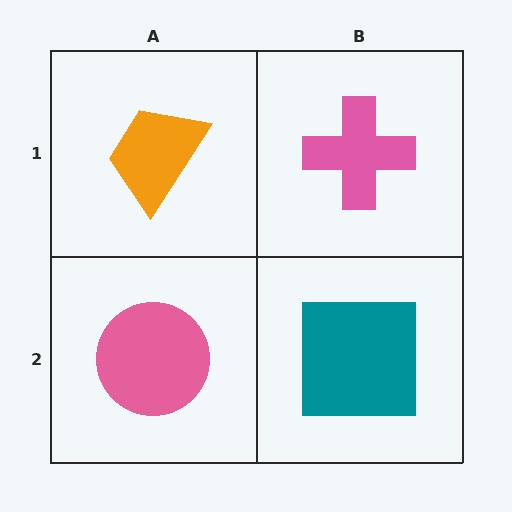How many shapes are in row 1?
2 shapes.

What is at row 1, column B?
A pink cross.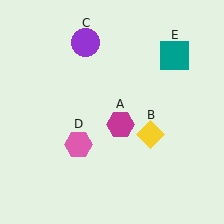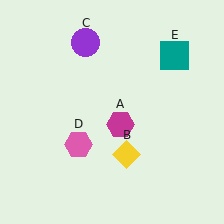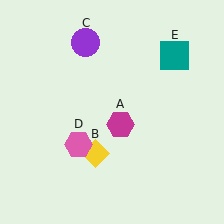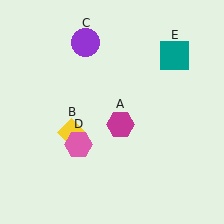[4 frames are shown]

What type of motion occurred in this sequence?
The yellow diamond (object B) rotated clockwise around the center of the scene.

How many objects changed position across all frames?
1 object changed position: yellow diamond (object B).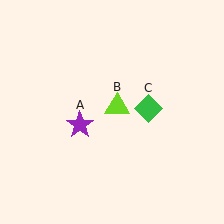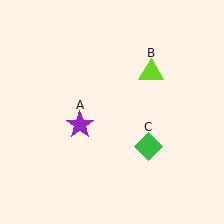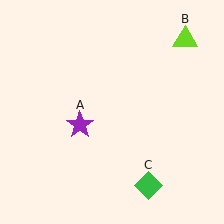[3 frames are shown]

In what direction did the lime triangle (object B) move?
The lime triangle (object B) moved up and to the right.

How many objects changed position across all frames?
2 objects changed position: lime triangle (object B), green diamond (object C).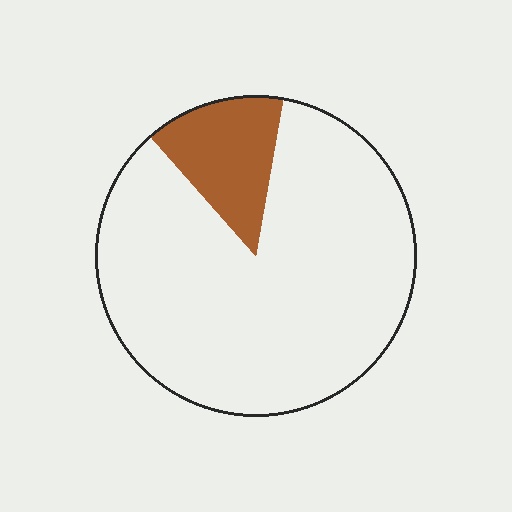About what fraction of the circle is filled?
About one eighth (1/8).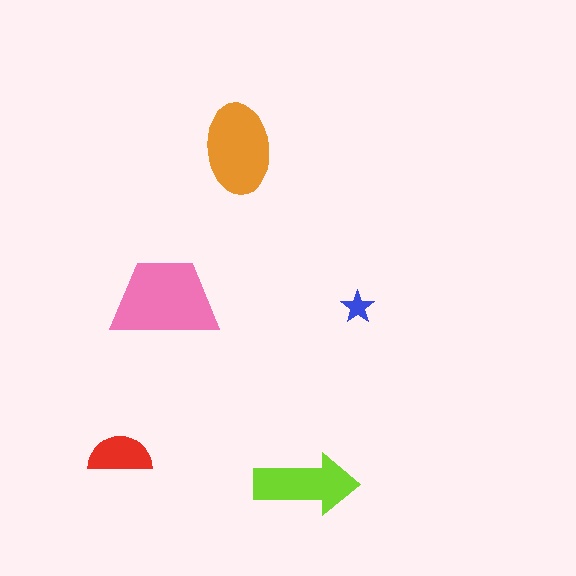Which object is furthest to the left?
The red semicircle is leftmost.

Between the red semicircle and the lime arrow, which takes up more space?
The lime arrow.